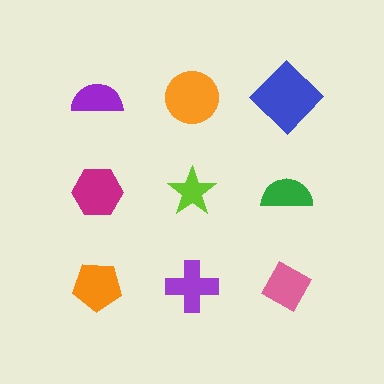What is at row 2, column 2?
A lime star.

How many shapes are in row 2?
3 shapes.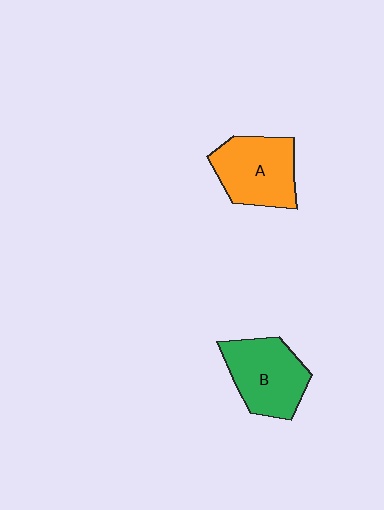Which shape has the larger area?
Shape B (green).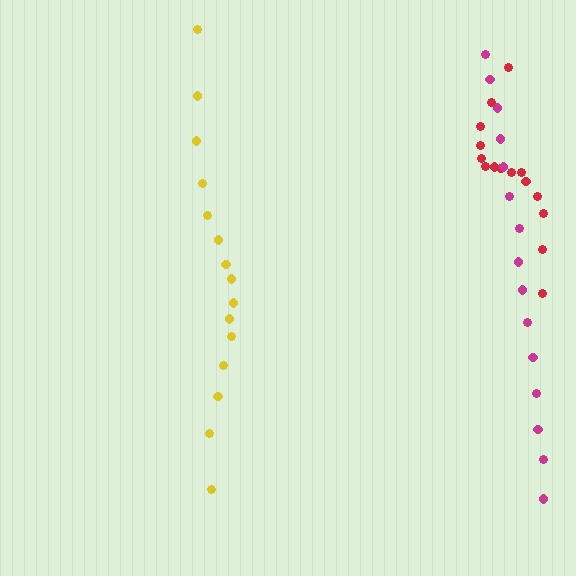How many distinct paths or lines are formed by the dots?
There are 3 distinct paths.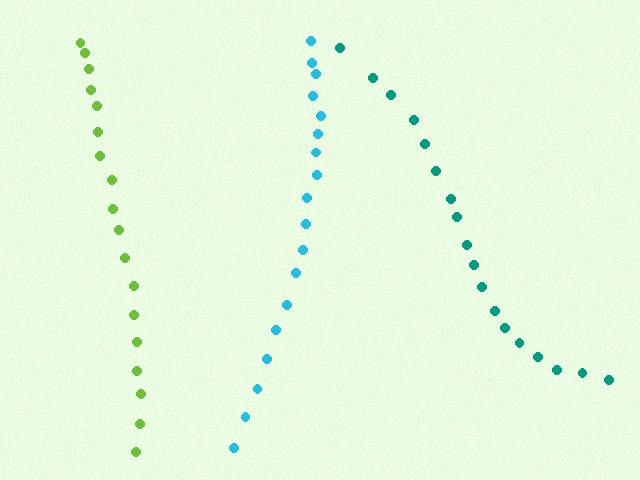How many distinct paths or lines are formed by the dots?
There are 3 distinct paths.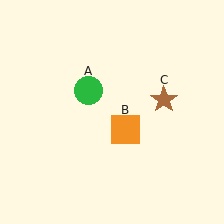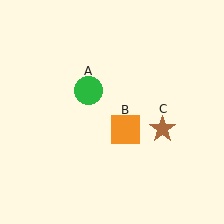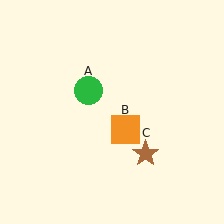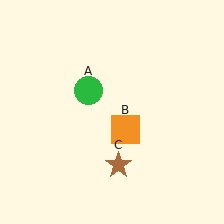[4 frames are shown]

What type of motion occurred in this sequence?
The brown star (object C) rotated clockwise around the center of the scene.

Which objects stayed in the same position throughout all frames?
Green circle (object A) and orange square (object B) remained stationary.